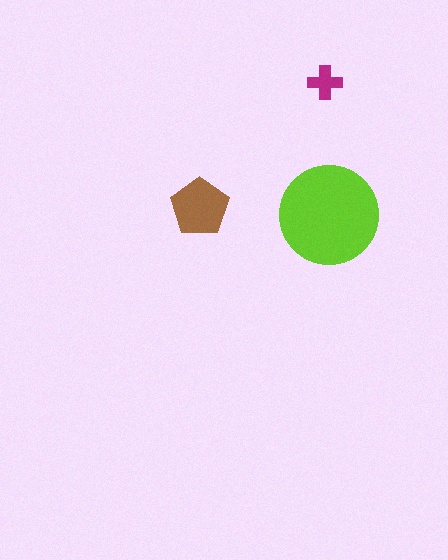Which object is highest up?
The magenta cross is topmost.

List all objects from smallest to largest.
The magenta cross, the brown pentagon, the lime circle.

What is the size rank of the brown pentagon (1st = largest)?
2nd.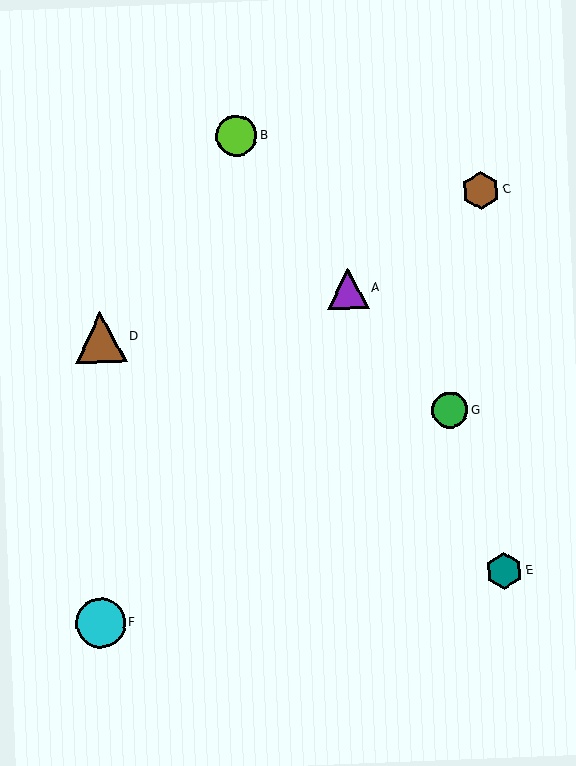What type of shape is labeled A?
Shape A is a purple triangle.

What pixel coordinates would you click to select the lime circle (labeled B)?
Click at (236, 136) to select the lime circle B.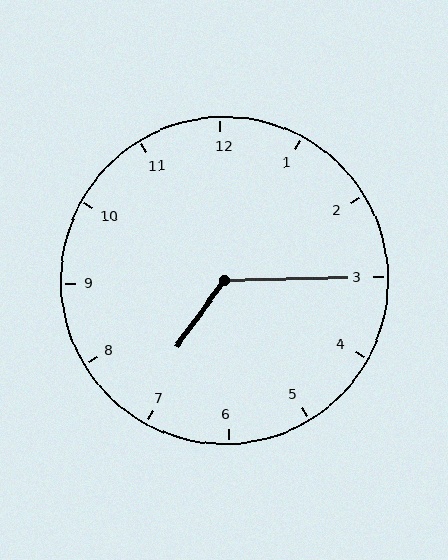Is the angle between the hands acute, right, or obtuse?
It is obtuse.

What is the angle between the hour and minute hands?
Approximately 128 degrees.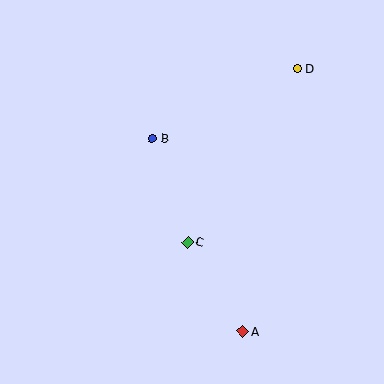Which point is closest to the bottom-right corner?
Point A is closest to the bottom-right corner.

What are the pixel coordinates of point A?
Point A is at (243, 332).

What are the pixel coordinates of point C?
Point C is at (188, 242).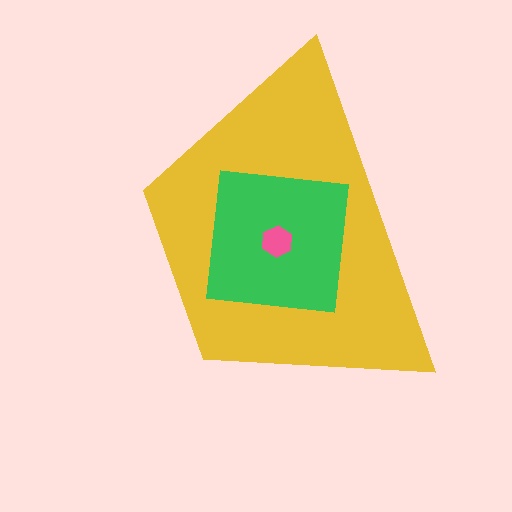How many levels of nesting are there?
3.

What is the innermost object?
The pink hexagon.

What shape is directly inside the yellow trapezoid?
The green square.